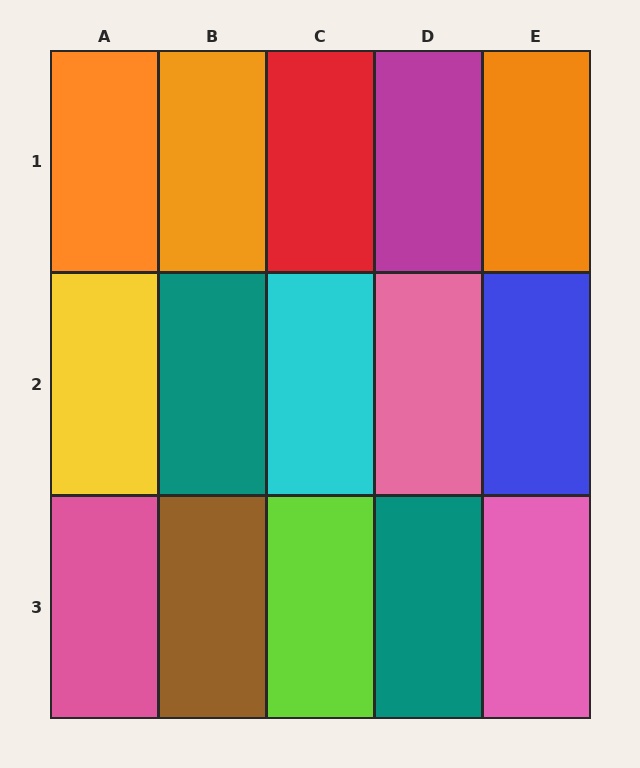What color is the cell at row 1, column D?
Magenta.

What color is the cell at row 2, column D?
Pink.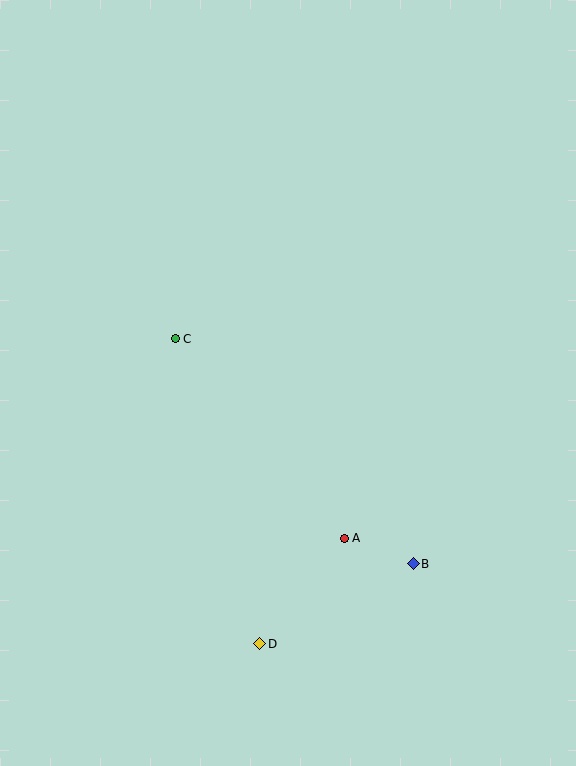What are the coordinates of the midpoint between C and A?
The midpoint between C and A is at (260, 438).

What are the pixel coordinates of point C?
Point C is at (175, 339).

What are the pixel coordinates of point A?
Point A is at (344, 538).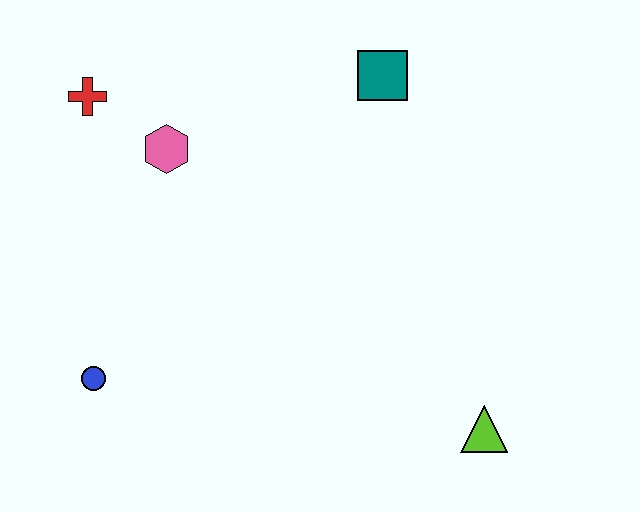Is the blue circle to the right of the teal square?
No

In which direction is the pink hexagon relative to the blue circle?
The pink hexagon is above the blue circle.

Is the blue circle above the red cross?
No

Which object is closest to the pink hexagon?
The red cross is closest to the pink hexagon.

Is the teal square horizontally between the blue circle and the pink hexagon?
No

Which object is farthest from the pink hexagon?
The lime triangle is farthest from the pink hexagon.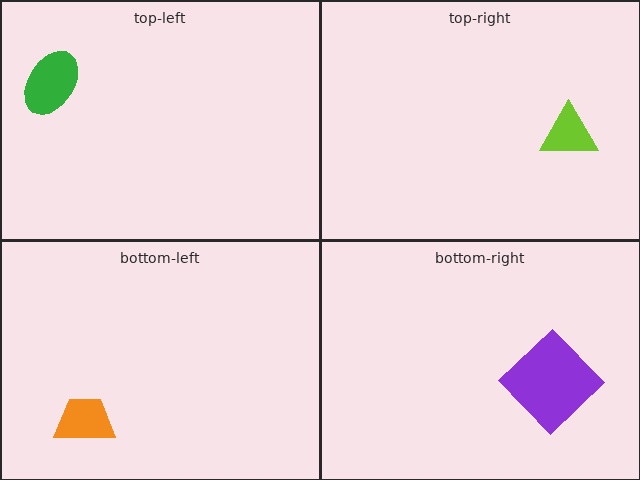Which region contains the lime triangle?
The top-right region.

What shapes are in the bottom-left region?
The orange trapezoid.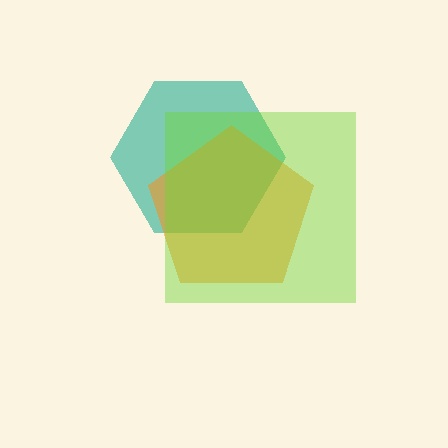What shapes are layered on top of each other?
The layered shapes are: a teal hexagon, an orange pentagon, a lime square.